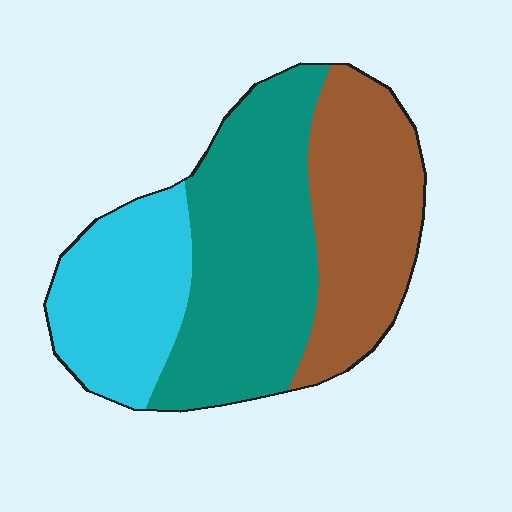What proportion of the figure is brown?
Brown takes up about one third (1/3) of the figure.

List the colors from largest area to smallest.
From largest to smallest: teal, brown, cyan.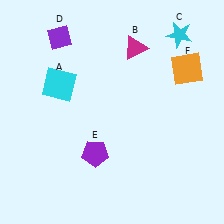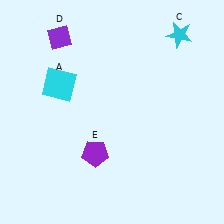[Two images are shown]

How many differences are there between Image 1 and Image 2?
There are 2 differences between the two images.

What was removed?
The magenta triangle (B), the orange square (F) were removed in Image 2.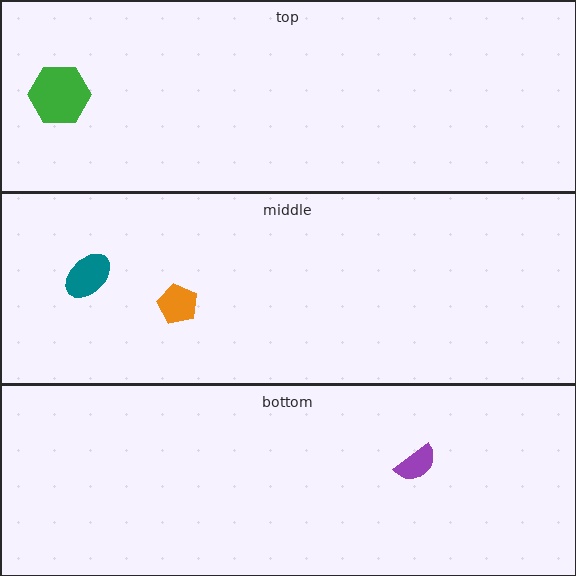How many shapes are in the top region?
1.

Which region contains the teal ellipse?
The middle region.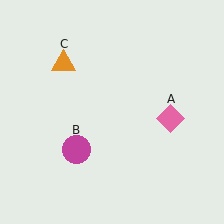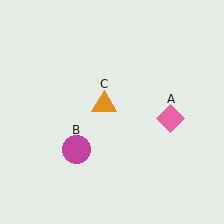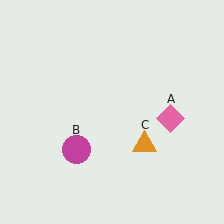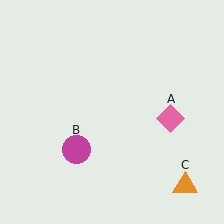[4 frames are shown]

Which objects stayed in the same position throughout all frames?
Pink diamond (object A) and magenta circle (object B) remained stationary.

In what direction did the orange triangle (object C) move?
The orange triangle (object C) moved down and to the right.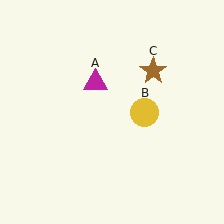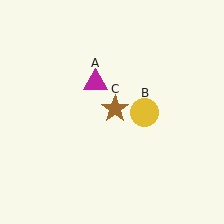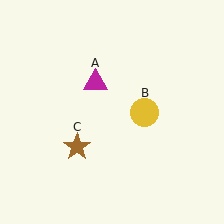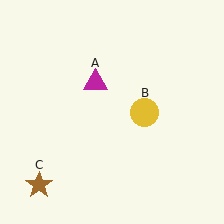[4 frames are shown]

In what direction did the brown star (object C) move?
The brown star (object C) moved down and to the left.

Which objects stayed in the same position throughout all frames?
Magenta triangle (object A) and yellow circle (object B) remained stationary.